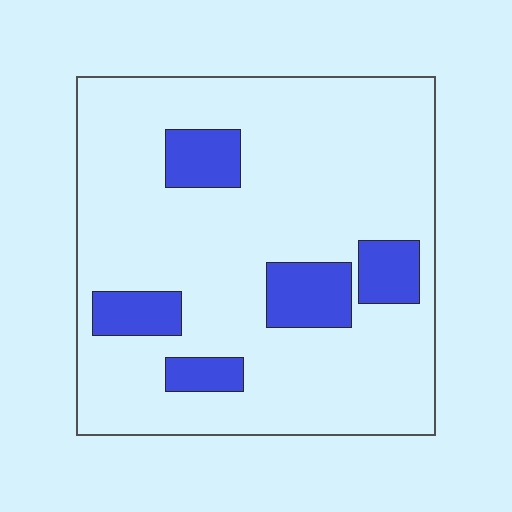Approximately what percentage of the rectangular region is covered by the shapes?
Approximately 15%.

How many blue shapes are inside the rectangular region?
5.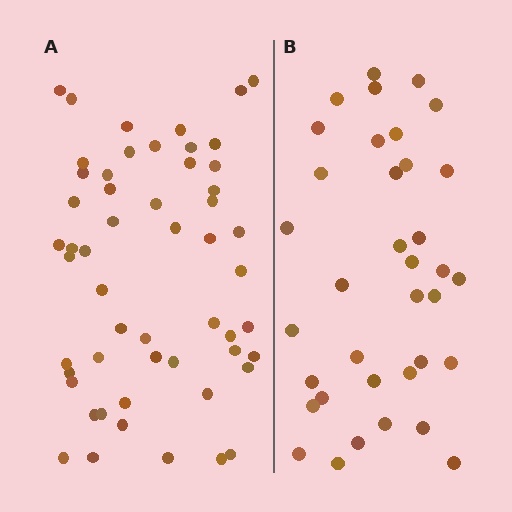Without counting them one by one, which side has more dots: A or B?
Region A (the left region) has more dots.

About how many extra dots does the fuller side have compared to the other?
Region A has approximately 20 more dots than region B.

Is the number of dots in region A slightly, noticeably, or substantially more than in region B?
Region A has substantially more. The ratio is roughly 1.5 to 1.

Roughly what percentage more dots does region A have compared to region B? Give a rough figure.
About 50% more.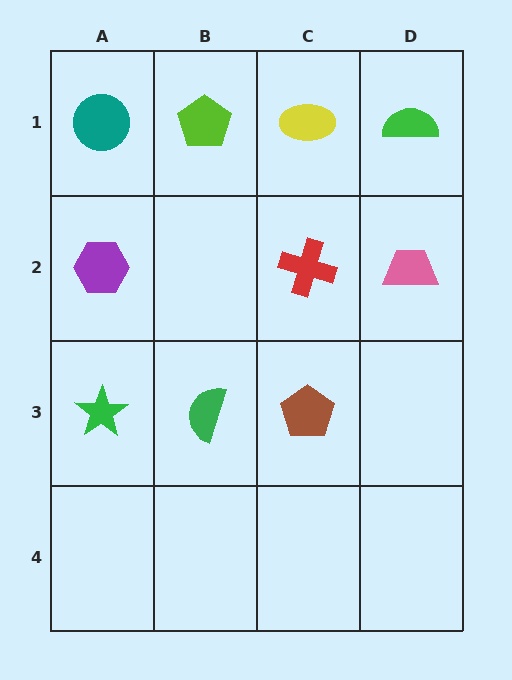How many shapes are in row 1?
4 shapes.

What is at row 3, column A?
A green star.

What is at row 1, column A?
A teal circle.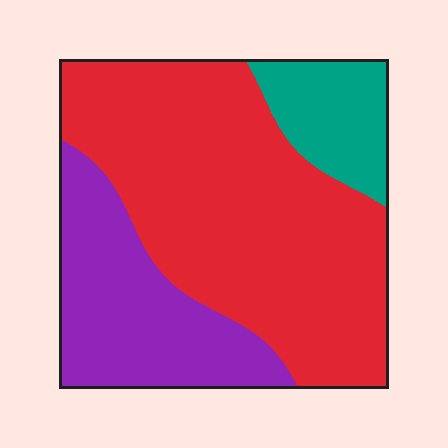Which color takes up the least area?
Teal, at roughly 15%.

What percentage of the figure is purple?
Purple covers about 25% of the figure.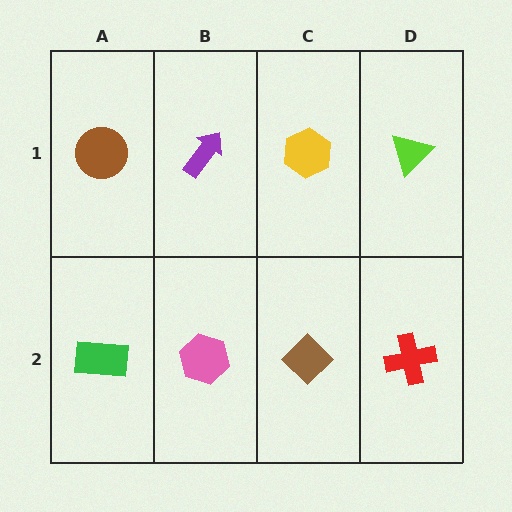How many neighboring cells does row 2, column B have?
3.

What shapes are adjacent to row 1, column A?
A green rectangle (row 2, column A), a purple arrow (row 1, column B).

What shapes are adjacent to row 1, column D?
A red cross (row 2, column D), a yellow hexagon (row 1, column C).